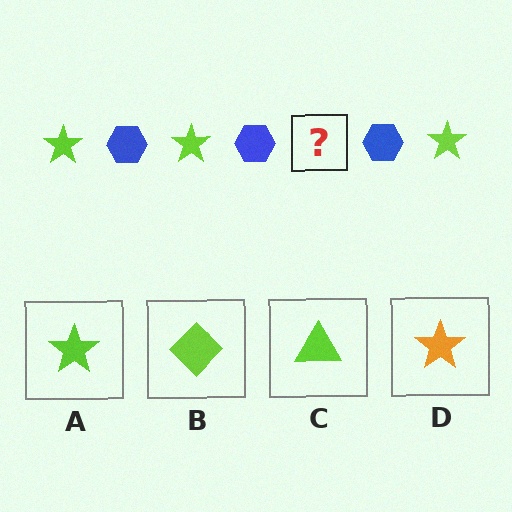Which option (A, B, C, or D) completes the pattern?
A.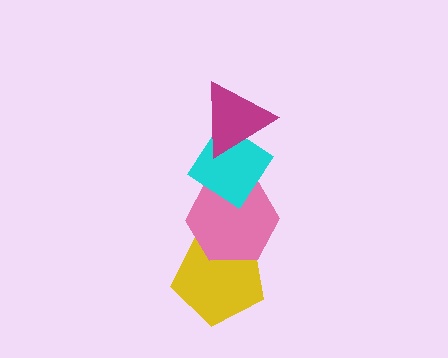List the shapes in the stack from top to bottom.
From top to bottom: the magenta triangle, the cyan diamond, the pink hexagon, the yellow pentagon.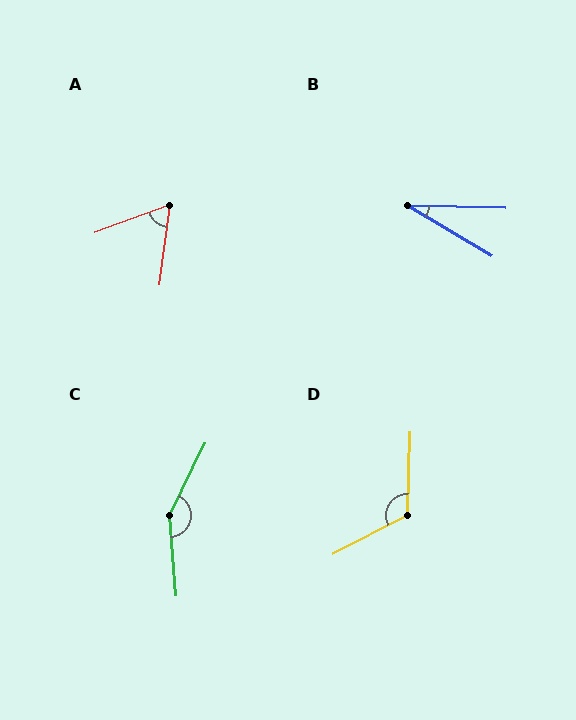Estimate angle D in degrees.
Approximately 119 degrees.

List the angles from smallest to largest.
B (29°), A (63°), D (119°), C (149°).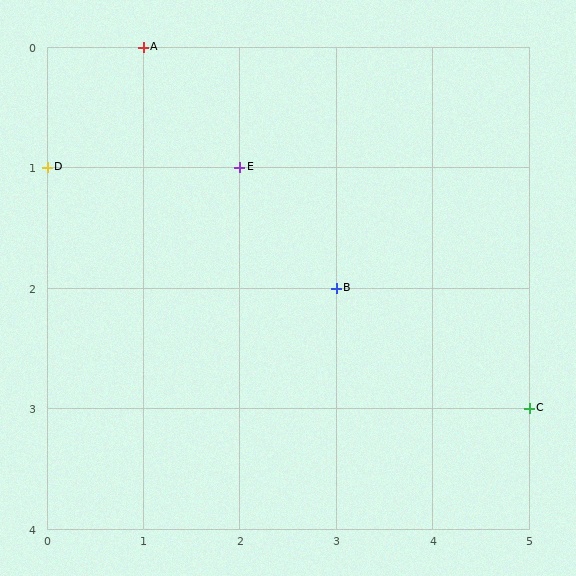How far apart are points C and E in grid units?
Points C and E are 3 columns and 2 rows apart (about 3.6 grid units diagonally).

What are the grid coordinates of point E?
Point E is at grid coordinates (2, 1).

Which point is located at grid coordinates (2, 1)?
Point E is at (2, 1).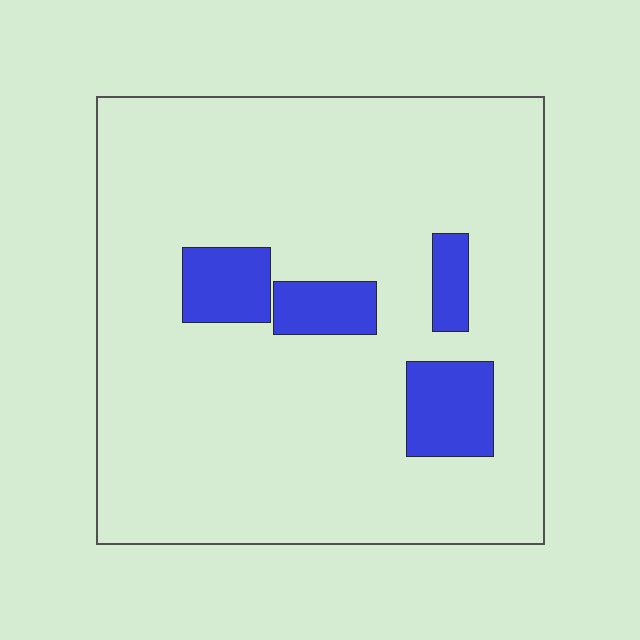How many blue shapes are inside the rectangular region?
4.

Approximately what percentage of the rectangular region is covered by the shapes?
Approximately 10%.